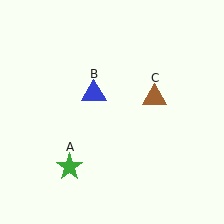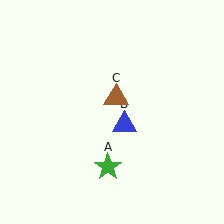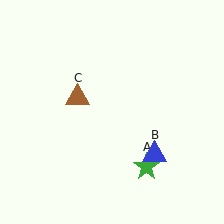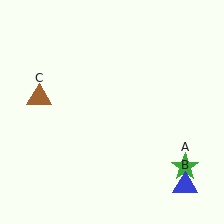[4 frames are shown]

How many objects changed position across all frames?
3 objects changed position: green star (object A), blue triangle (object B), brown triangle (object C).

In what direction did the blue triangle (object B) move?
The blue triangle (object B) moved down and to the right.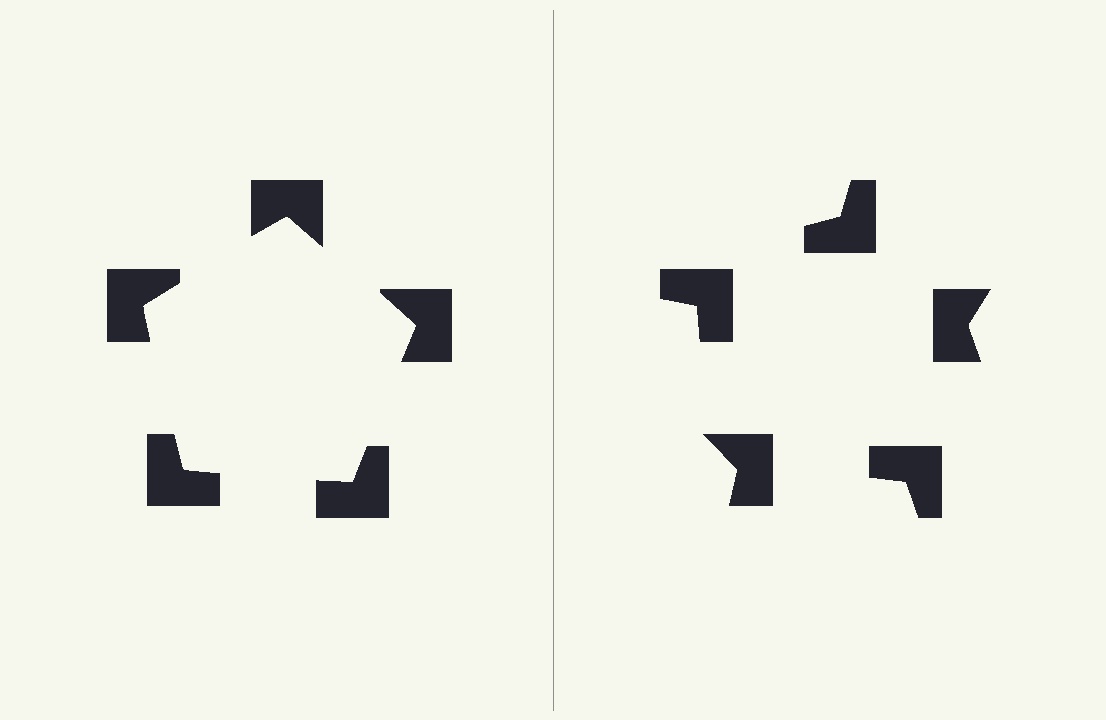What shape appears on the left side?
An illusory pentagon.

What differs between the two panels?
The notched squares are positioned identically on both sides; only the wedge orientations differ. On the left they align to a pentagon; on the right they are misaligned.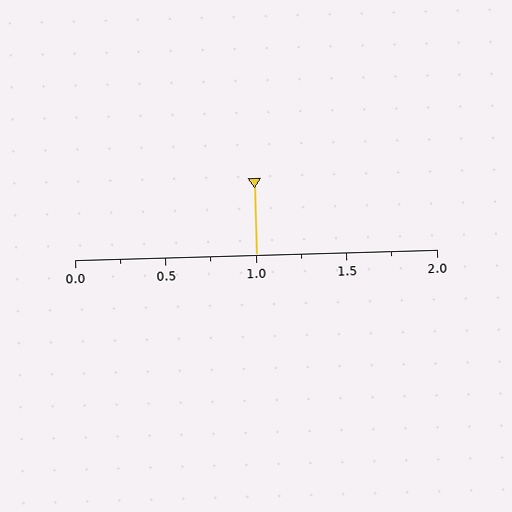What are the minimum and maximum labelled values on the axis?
The axis runs from 0.0 to 2.0.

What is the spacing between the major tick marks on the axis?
The major ticks are spaced 0.5 apart.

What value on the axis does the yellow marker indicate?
The marker indicates approximately 1.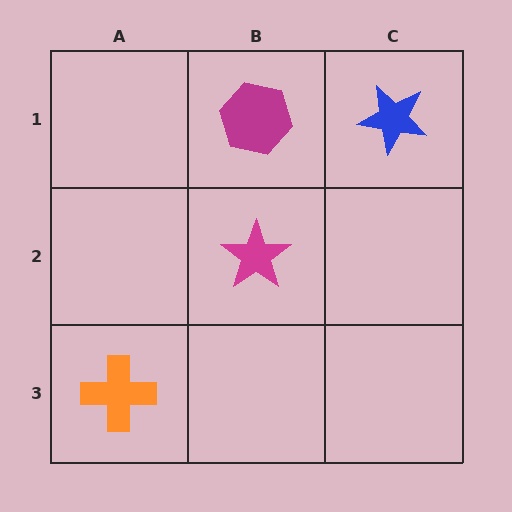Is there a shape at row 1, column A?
No, that cell is empty.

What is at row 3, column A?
An orange cross.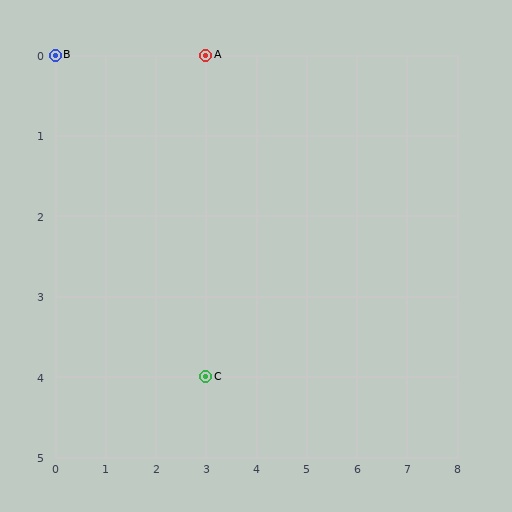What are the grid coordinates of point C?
Point C is at grid coordinates (3, 4).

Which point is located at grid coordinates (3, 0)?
Point A is at (3, 0).